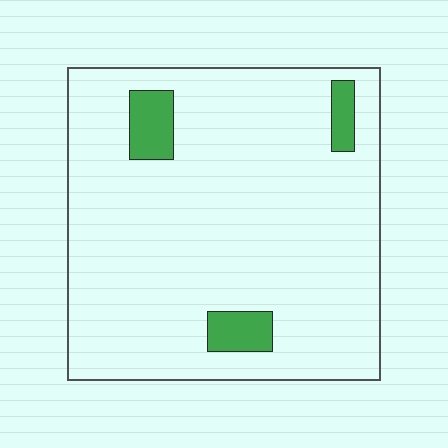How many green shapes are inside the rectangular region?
3.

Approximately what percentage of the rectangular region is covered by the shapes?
Approximately 10%.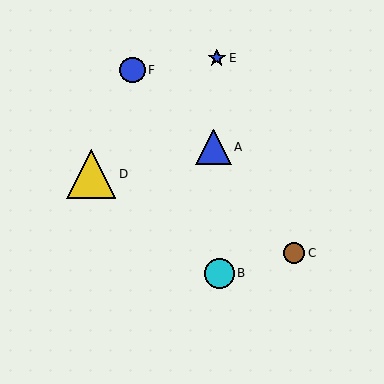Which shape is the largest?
The yellow triangle (labeled D) is the largest.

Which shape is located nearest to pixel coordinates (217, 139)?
The blue triangle (labeled A) at (214, 147) is nearest to that location.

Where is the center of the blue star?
The center of the blue star is at (217, 58).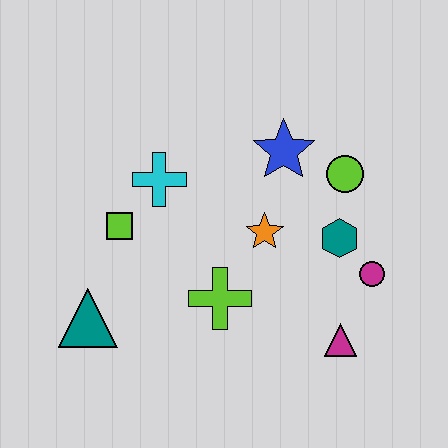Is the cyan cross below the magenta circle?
No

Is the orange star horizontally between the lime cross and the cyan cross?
No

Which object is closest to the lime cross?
The orange star is closest to the lime cross.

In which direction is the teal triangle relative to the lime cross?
The teal triangle is to the left of the lime cross.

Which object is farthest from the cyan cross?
The magenta triangle is farthest from the cyan cross.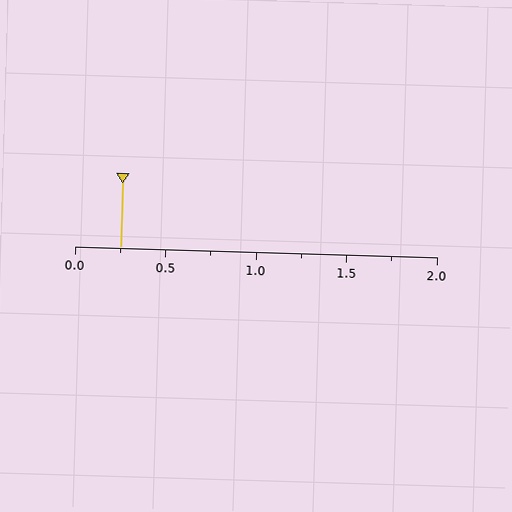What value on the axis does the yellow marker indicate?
The marker indicates approximately 0.25.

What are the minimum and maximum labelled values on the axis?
The axis runs from 0.0 to 2.0.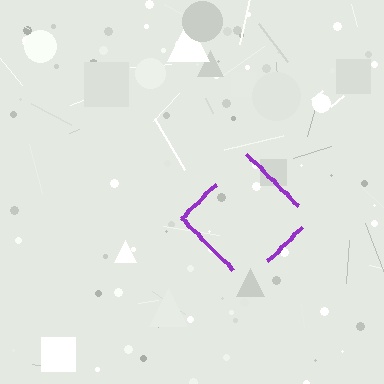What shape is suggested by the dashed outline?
The dashed outline suggests a diamond.